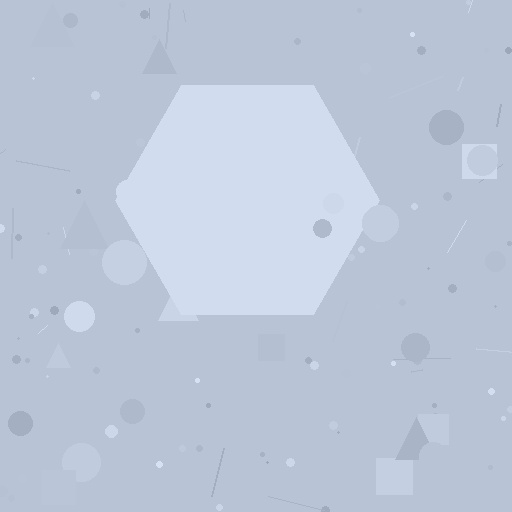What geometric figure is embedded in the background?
A hexagon is embedded in the background.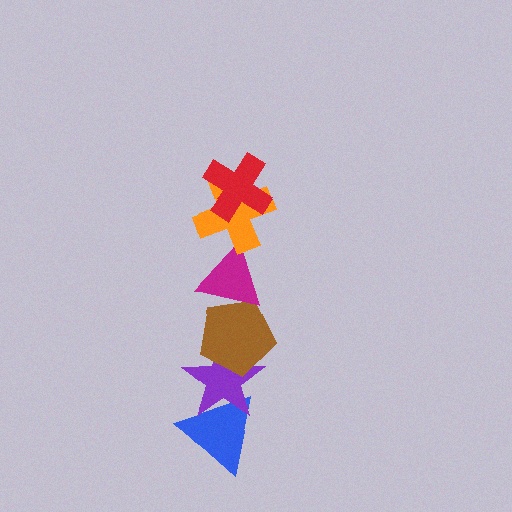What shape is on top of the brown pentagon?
The magenta triangle is on top of the brown pentagon.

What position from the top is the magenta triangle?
The magenta triangle is 3rd from the top.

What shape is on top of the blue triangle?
The purple star is on top of the blue triangle.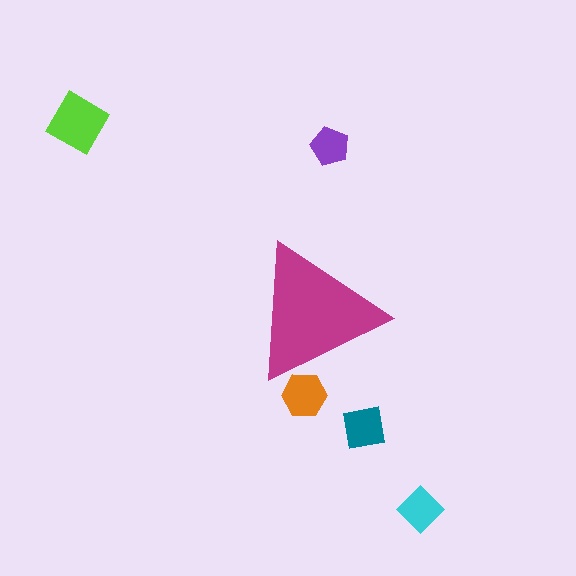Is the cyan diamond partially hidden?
No, the cyan diamond is fully visible.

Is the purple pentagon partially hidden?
No, the purple pentagon is fully visible.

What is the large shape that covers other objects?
A magenta triangle.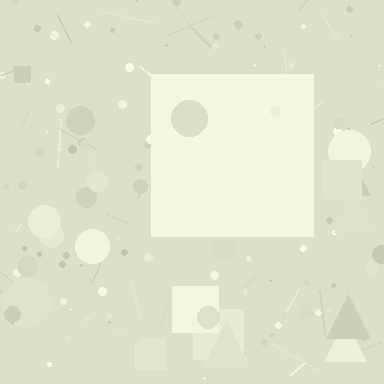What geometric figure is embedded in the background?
A square is embedded in the background.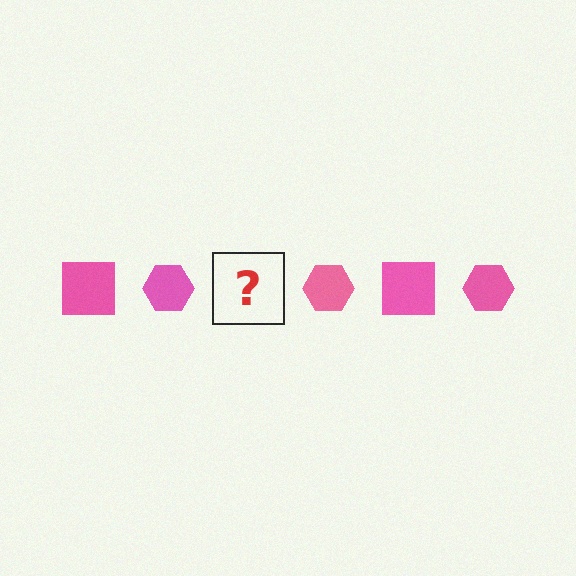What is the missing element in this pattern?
The missing element is a pink square.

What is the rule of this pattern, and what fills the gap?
The rule is that the pattern cycles through square, hexagon shapes in pink. The gap should be filled with a pink square.